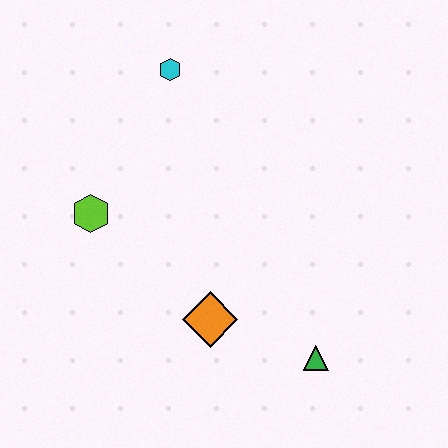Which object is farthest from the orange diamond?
The cyan hexagon is farthest from the orange diamond.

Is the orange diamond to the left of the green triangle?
Yes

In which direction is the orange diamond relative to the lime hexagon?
The orange diamond is to the right of the lime hexagon.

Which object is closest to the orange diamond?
The green triangle is closest to the orange diamond.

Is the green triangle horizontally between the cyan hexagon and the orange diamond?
No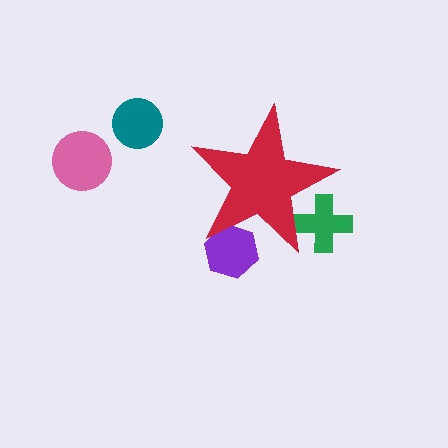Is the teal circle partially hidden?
No, the teal circle is fully visible.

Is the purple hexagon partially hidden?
Yes, the purple hexagon is partially hidden behind the red star.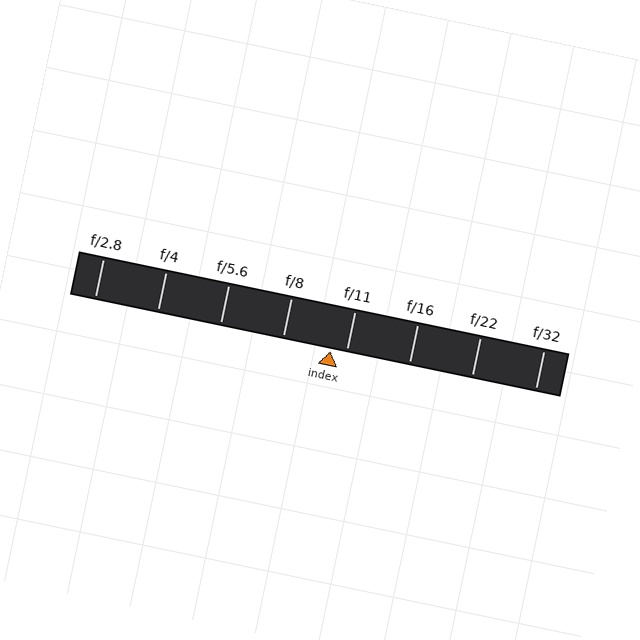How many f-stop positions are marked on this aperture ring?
There are 8 f-stop positions marked.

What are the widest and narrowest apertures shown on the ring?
The widest aperture shown is f/2.8 and the narrowest is f/32.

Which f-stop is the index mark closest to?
The index mark is closest to f/11.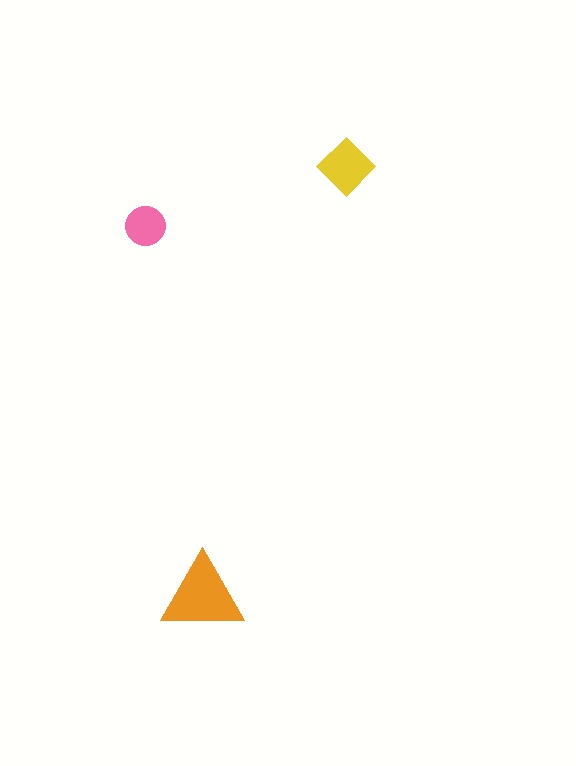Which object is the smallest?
The pink circle.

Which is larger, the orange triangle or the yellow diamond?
The orange triangle.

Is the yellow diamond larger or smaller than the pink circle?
Larger.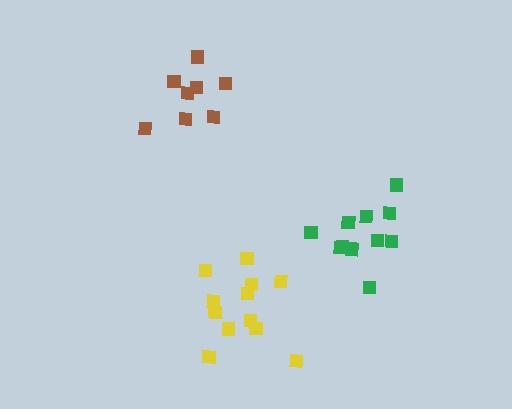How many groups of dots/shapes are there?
There are 3 groups.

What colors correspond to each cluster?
The clusters are colored: green, brown, yellow.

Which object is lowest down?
The yellow cluster is bottommost.